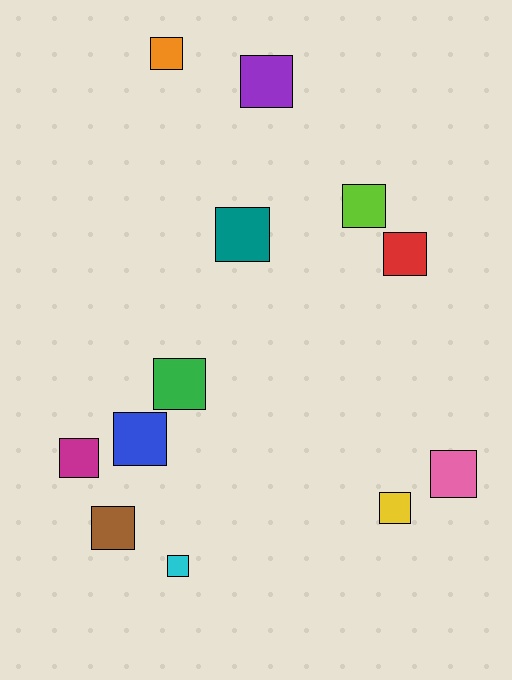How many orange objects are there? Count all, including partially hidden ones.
There is 1 orange object.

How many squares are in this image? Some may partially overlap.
There are 12 squares.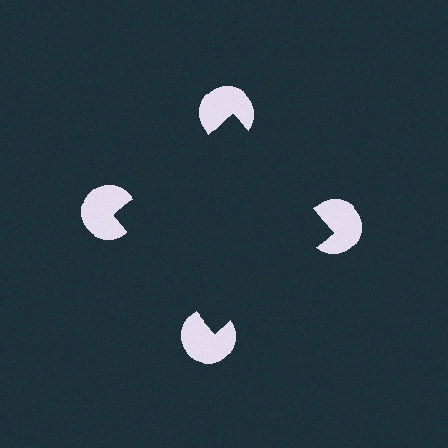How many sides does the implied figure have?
4 sides.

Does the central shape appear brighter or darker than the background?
It typically appears slightly darker than the background, even though no actual brightness change is drawn.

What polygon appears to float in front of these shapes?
An illusory square — its edges are inferred from the aligned wedge cuts in the pac-man discs, not physically drawn.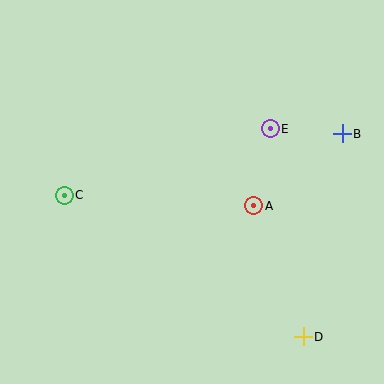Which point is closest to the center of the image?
Point A at (254, 206) is closest to the center.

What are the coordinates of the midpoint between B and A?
The midpoint between B and A is at (298, 170).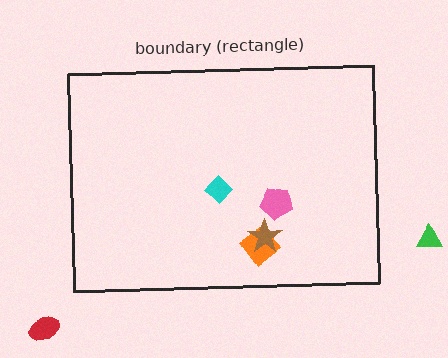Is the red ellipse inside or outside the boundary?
Outside.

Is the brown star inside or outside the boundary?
Inside.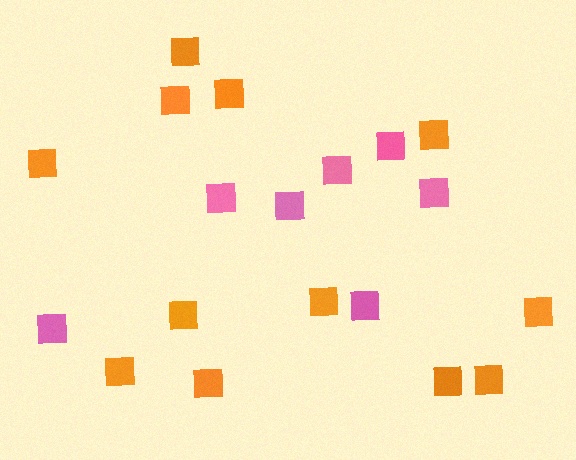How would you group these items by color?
There are 2 groups: one group of orange squares (12) and one group of pink squares (7).